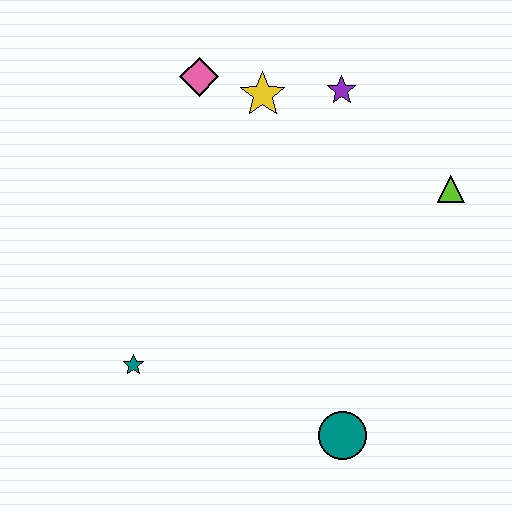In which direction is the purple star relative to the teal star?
The purple star is above the teal star.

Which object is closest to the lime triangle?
The purple star is closest to the lime triangle.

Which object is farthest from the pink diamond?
The teal circle is farthest from the pink diamond.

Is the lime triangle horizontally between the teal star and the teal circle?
No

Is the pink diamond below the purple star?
No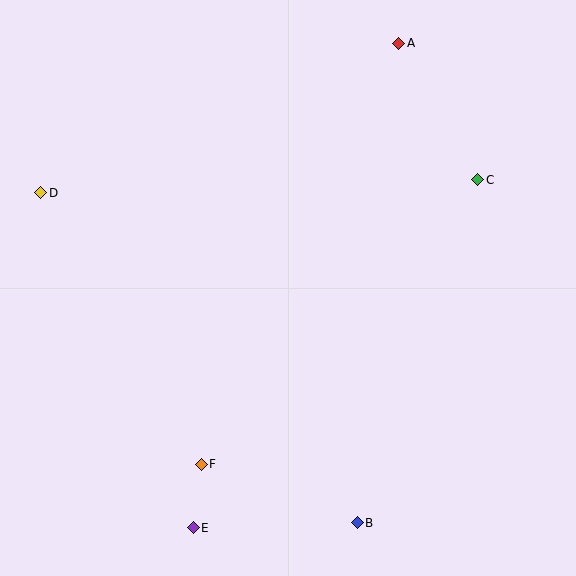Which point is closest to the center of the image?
Point F at (201, 464) is closest to the center.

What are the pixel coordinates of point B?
Point B is at (357, 523).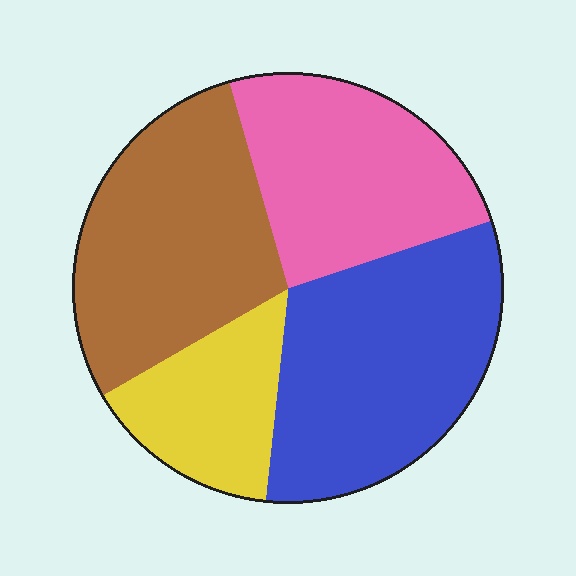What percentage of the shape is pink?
Pink takes up about one quarter (1/4) of the shape.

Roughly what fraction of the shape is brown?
Brown covers 29% of the shape.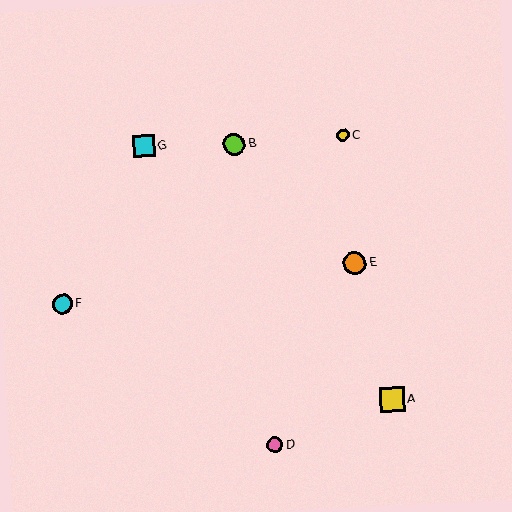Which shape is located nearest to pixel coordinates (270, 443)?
The pink circle (labeled D) at (275, 445) is nearest to that location.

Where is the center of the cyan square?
The center of the cyan square is at (144, 146).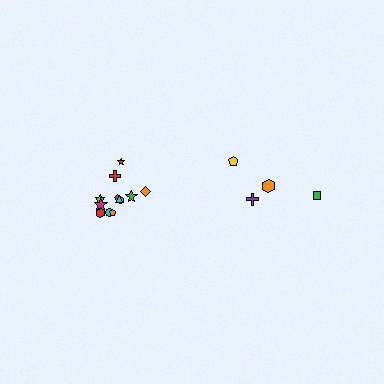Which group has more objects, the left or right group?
The left group.